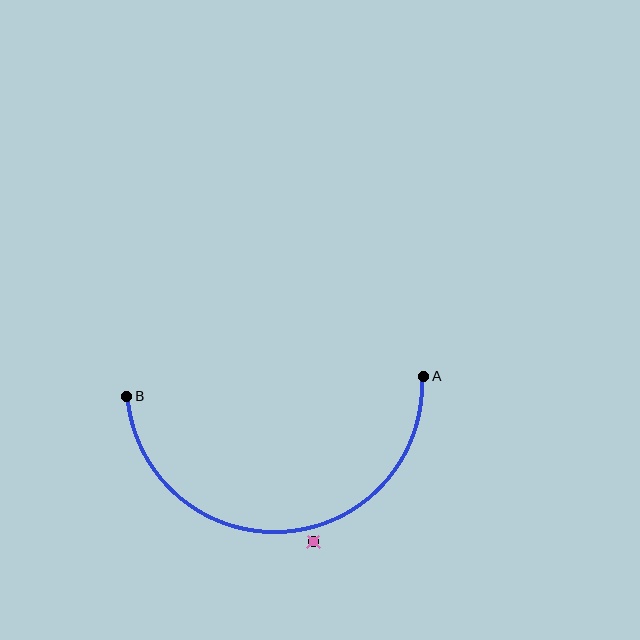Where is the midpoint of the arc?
The arc midpoint is the point on the curve farthest from the straight line joining A and B. It sits below that line.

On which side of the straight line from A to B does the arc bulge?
The arc bulges below the straight line connecting A and B.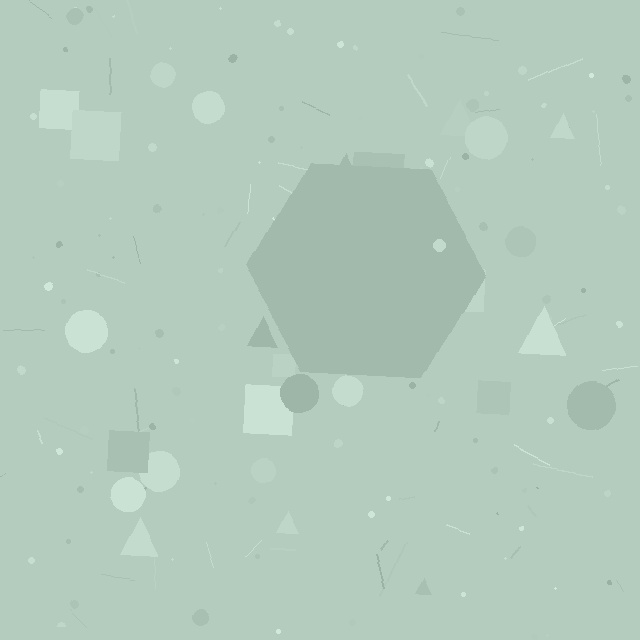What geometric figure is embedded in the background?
A hexagon is embedded in the background.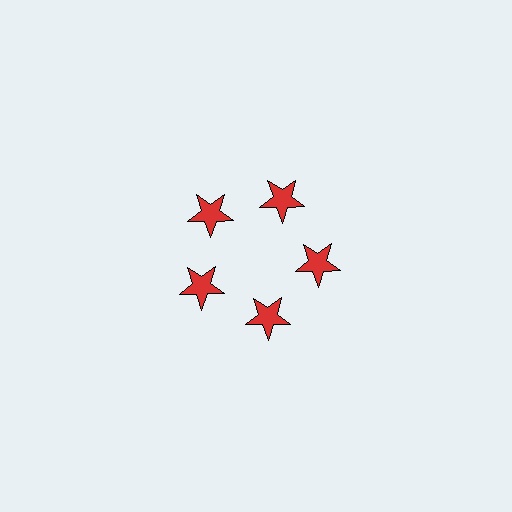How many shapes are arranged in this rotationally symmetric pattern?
There are 5 shapes, arranged in 5 groups of 1.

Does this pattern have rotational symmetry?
Yes, this pattern has 5-fold rotational symmetry. It looks the same after rotating 72 degrees around the center.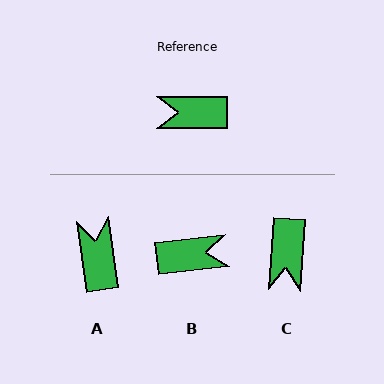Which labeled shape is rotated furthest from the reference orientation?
B, about 173 degrees away.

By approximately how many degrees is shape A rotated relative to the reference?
Approximately 82 degrees clockwise.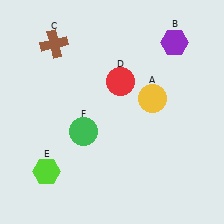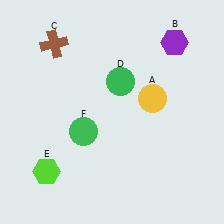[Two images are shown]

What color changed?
The circle (D) changed from red in Image 1 to green in Image 2.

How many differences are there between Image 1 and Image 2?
There is 1 difference between the two images.